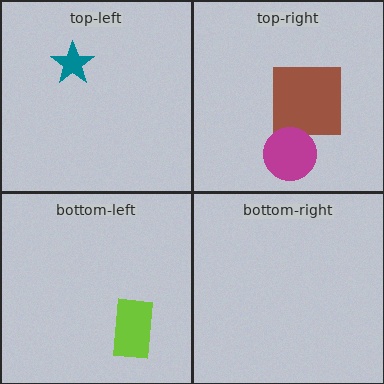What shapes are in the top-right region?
The brown square, the magenta circle.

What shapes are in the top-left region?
The teal star.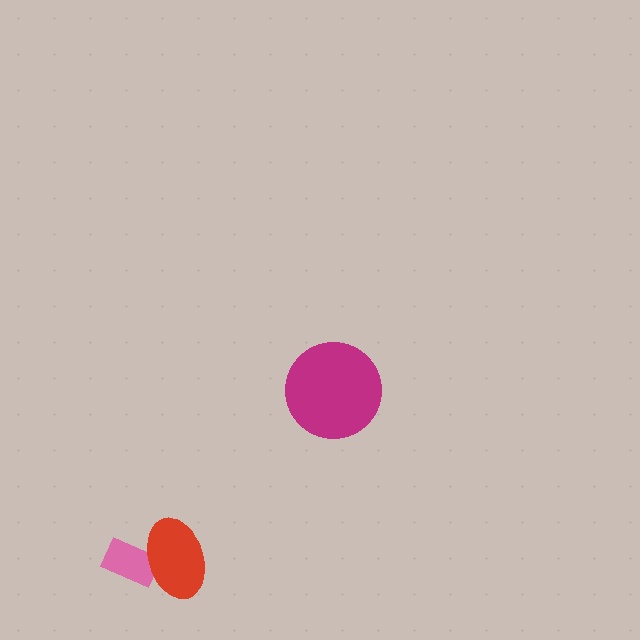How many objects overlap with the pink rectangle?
1 object overlaps with the pink rectangle.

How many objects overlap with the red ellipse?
1 object overlaps with the red ellipse.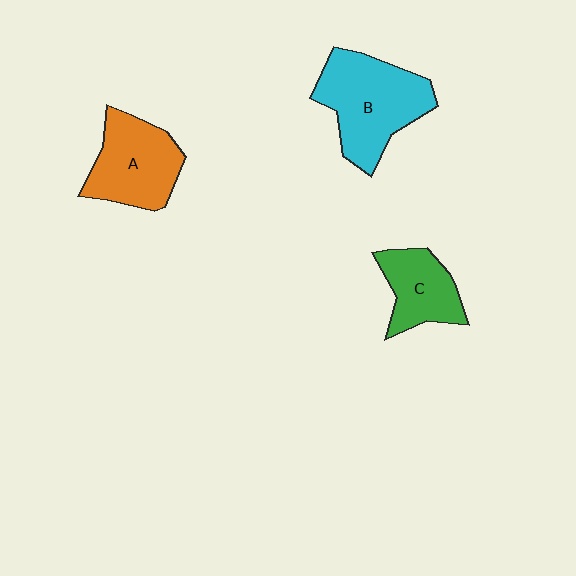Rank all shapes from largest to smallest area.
From largest to smallest: B (cyan), A (orange), C (green).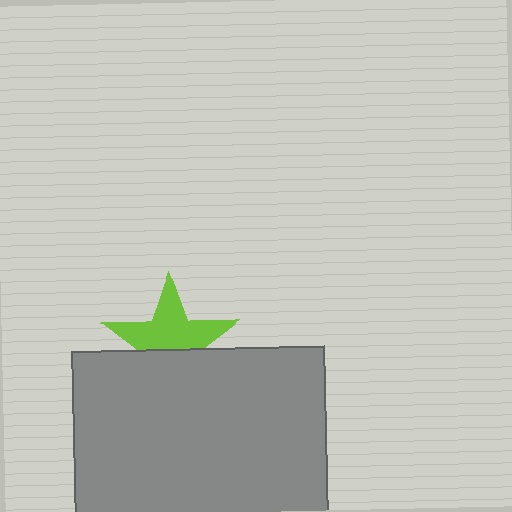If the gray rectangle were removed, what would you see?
You would see the complete lime star.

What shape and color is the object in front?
The object in front is a gray rectangle.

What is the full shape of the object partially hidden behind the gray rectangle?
The partially hidden object is a lime star.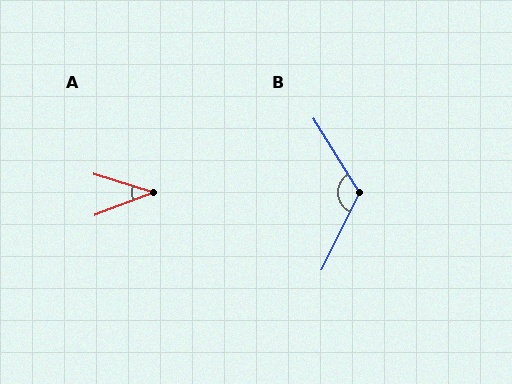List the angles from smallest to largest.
A (38°), B (122°).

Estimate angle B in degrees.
Approximately 122 degrees.